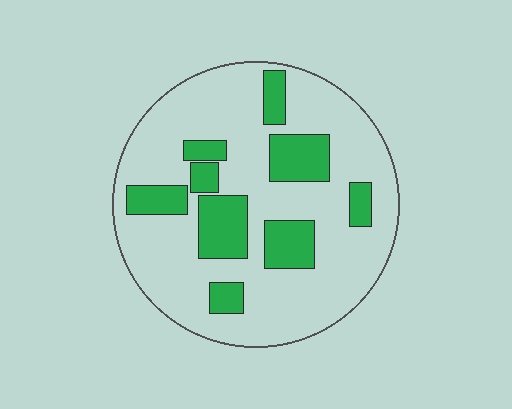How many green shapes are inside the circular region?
9.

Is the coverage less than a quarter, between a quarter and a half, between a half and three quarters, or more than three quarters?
Less than a quarter.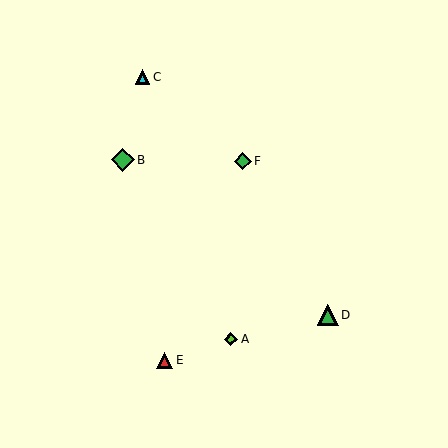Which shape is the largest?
The green diamond (labeled B) is the largest.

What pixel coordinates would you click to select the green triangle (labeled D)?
Click at (328, 315) to select the green triangle D.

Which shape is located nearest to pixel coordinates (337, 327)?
The green triangle (labeled D) at (328, 315) is nearest to that location.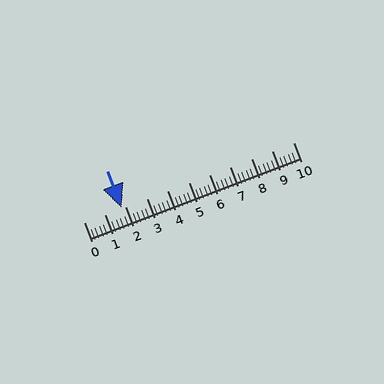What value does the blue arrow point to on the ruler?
The blue arrow points to approximately 1.8.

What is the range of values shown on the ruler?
The ruler shows values from 0 to 10.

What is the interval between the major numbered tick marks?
The major tick marks are spaced 1 units apart.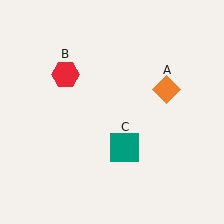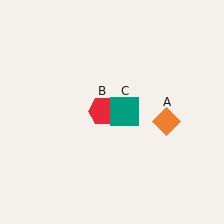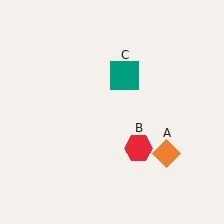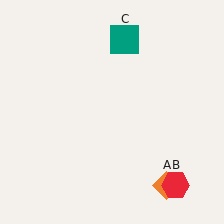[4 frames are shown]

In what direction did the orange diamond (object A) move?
The orange diamond (object A) moved down.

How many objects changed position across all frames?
3 objects changed position: orange diamond (object A), red hexagon (object B), teal square (object C).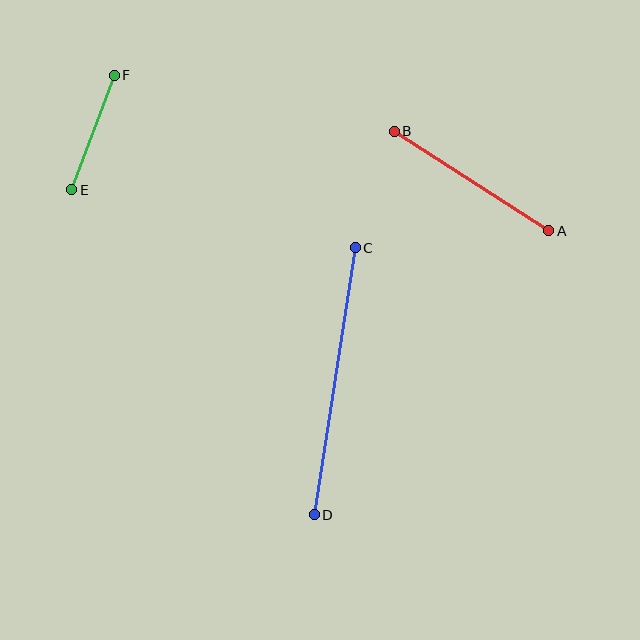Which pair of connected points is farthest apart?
Points C and D are farthest apart.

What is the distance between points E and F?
The distance is approximately 122 pixels.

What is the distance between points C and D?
The distance is approximately 270 pixels.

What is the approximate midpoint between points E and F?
The midpoint is at approximately (93, 132) pixels.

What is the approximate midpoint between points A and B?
The midpoint is at approximately (471, 181) pixels.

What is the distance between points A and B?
The distance is approximately 184 pixels.